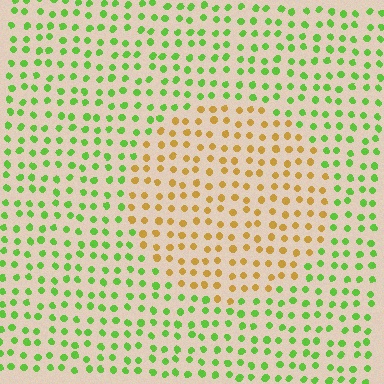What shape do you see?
I see a circle.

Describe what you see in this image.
The image is filled with small lime elements in a uniform arrangement. A circle-shaped region is visible where the elements are tinted to a slightly different hue, forming a subtle color boundary.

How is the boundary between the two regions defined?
The boundary is defined purely by a slight shift in hue (about 65 degrees). Spacing, size, and orientation are identical on both sides.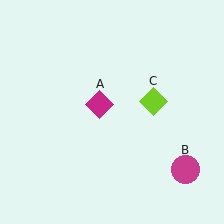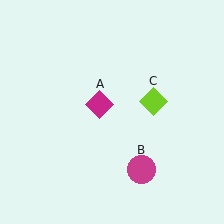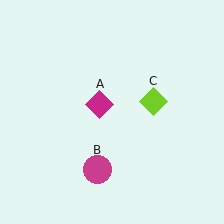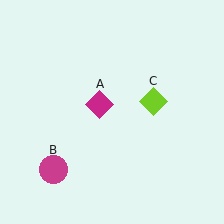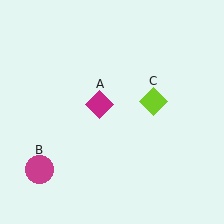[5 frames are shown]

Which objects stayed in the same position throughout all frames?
Magenta diamond (object A) and lime diamond (object C) remained stationary.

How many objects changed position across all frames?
1 object changed position: magenta circle (object B).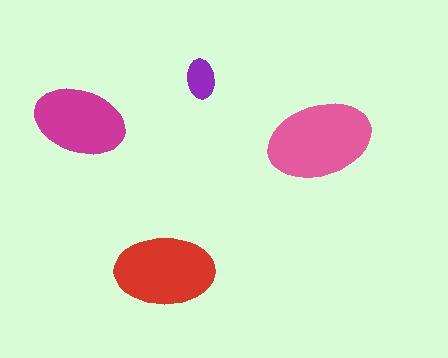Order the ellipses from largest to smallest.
the pink one, the red one, the magenta one, the purple one.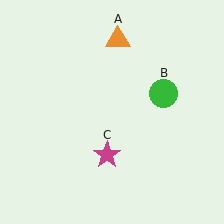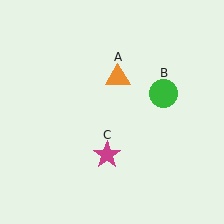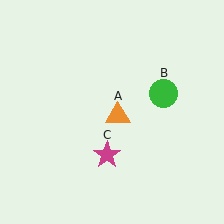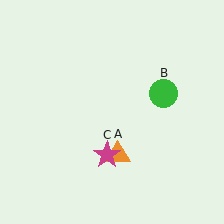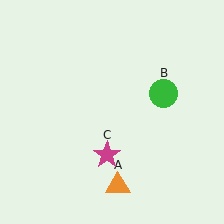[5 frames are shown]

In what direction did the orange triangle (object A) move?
The orange triangle (object A) moved down.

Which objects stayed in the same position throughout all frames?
Green circle (object B) and magenta star (object C) remained stationary.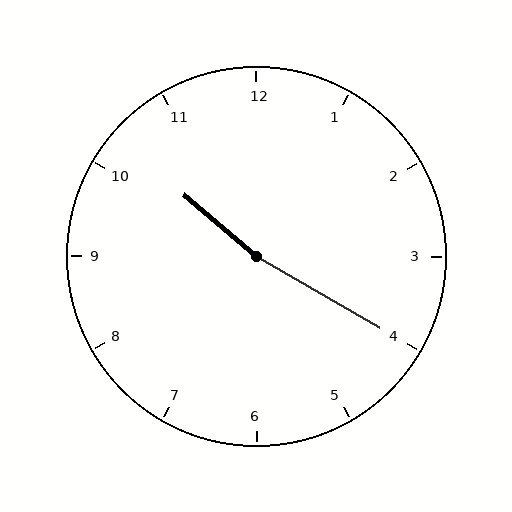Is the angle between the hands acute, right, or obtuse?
It is obtuse.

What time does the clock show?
10:20.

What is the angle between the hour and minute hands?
Approximately 170 degrees.